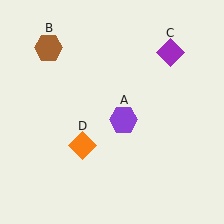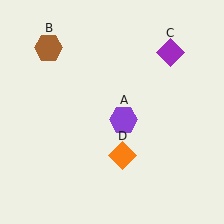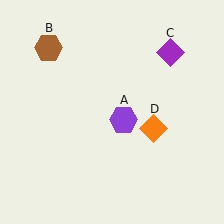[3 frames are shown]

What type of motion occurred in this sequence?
The orange diamond (object D) rotated counterclockwise around the center of the scene.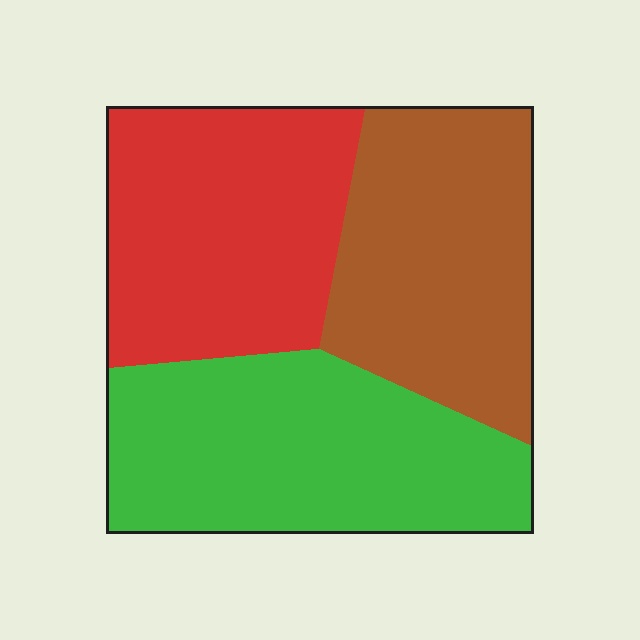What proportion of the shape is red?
Red takes up about one third (1/3) of the shape.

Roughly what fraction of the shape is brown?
Brown covers around 30% of the shape.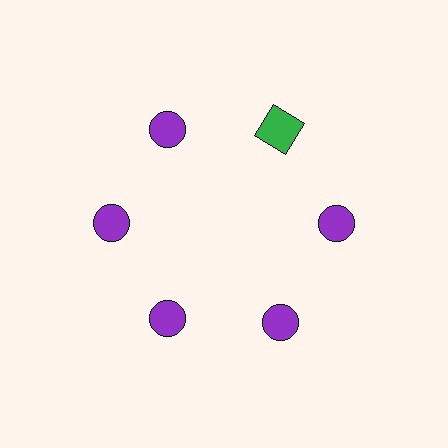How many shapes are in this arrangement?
There are 6 shapes arranged in a ring pattern.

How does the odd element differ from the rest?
It differs in both color (green instead of purple) and shape (square instead of circle).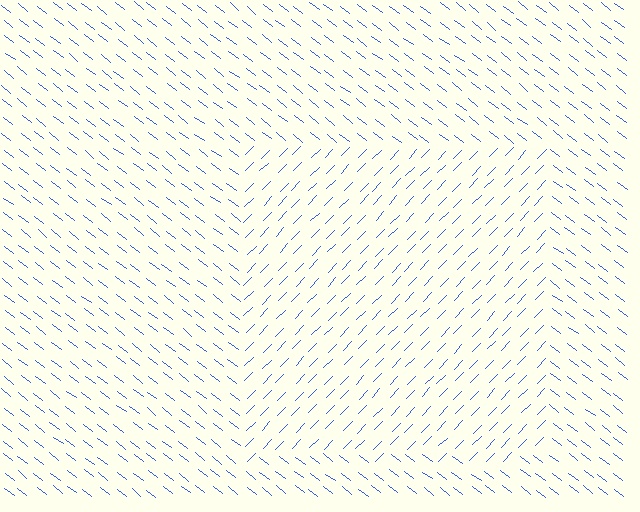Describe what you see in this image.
The image is filled with small blue line segments. A rectangle region in the image has lines oriented differently from the surrounding lines, creating a visible texture boundary.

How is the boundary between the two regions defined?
The boundary is defined purely by a change in line orientation (approximately 83 degrees difference). All lines are the same color and thickness.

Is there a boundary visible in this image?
Yes, there is a texture boundary formed by a change in line orientation.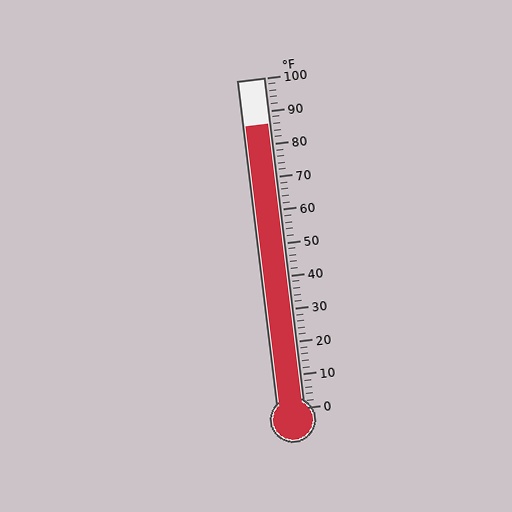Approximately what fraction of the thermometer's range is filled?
The thermometer is filled to approximately 85% of its range.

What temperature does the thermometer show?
The thermometer shows approximately 86°F.